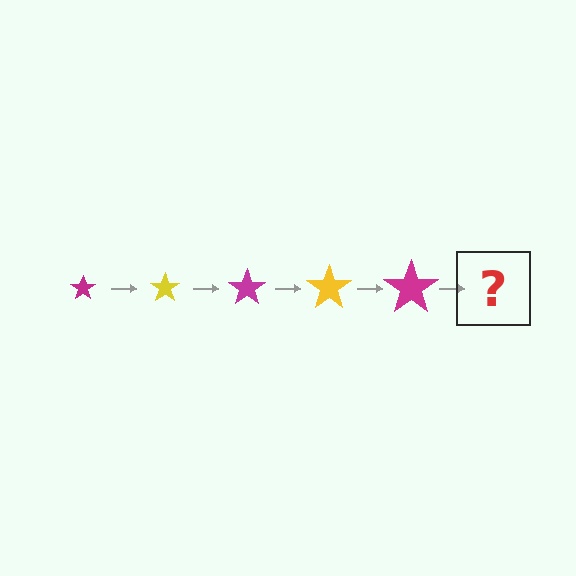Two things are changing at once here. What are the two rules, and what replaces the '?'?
The two rules are that the star grows larger each step and the color cycles through magenta and yellow. The '?' should be a yellow star, larger than the previous one.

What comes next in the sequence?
The next element should be a yellow star, larger than the previous one.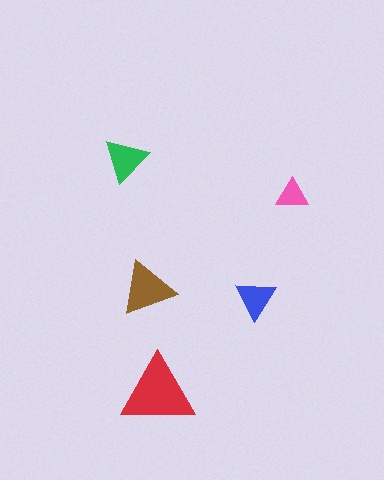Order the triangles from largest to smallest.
the red one, the brown one, the green one, the blue one, the pink one.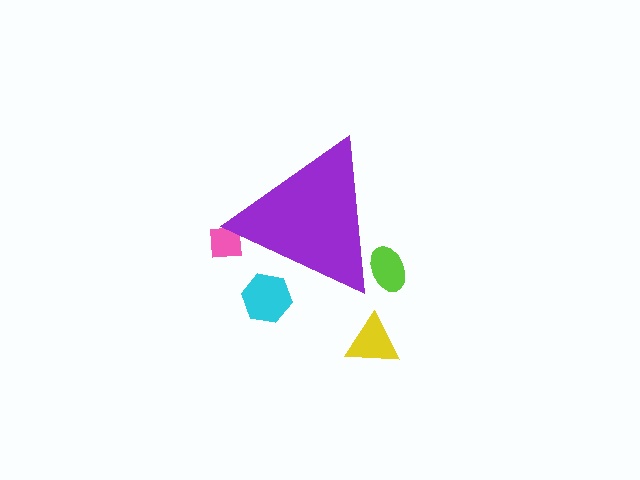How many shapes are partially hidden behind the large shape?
3 shapes are partially hidden.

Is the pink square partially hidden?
Yes, the pink square is partially hidden behind the purple triangle.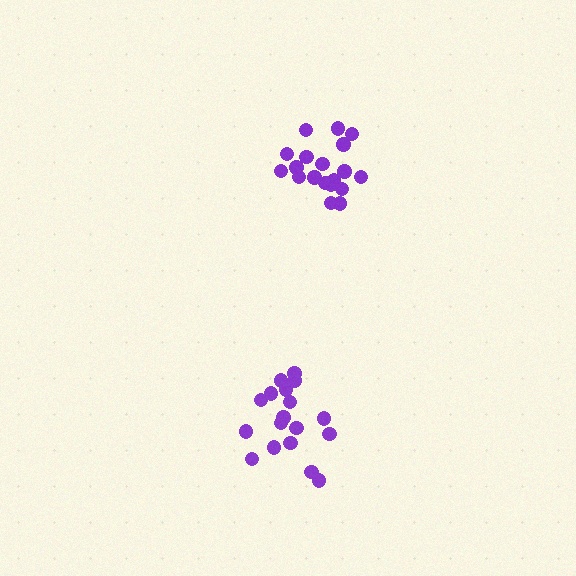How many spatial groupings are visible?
There are 2 spatial groupings.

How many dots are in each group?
Group 1: 19 dots, Group 2: 18 dots (37 total).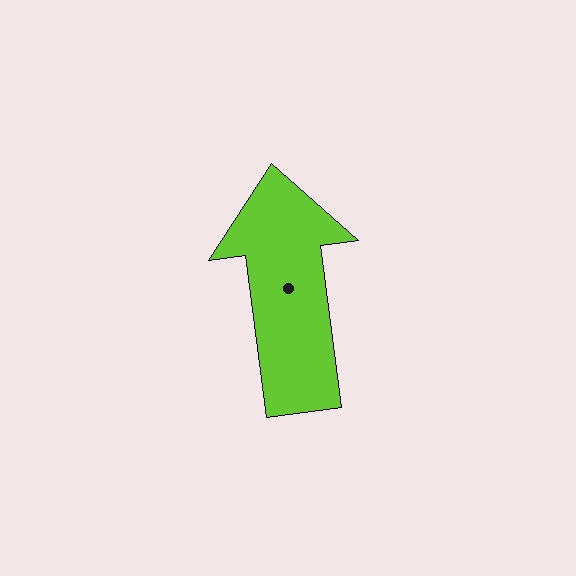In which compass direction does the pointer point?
North.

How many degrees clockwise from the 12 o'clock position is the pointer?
Approximately 353 degrees.